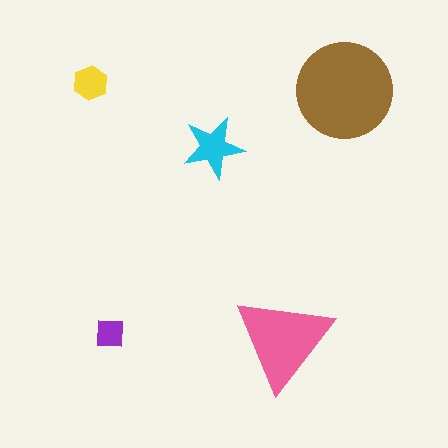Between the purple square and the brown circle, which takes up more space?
The brown circle.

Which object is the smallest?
The purple square.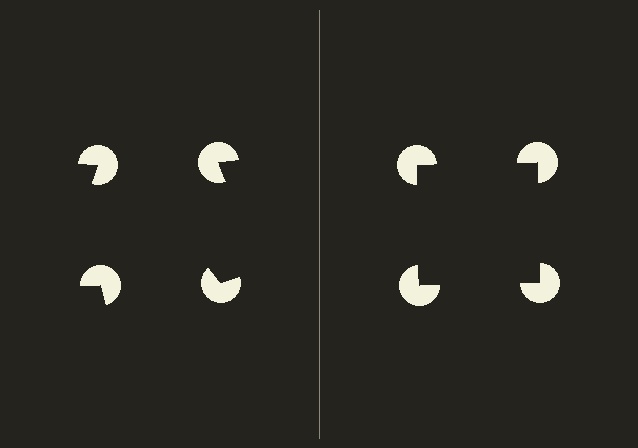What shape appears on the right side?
An illusory square.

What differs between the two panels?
The pac-man discs are positioned identically on both sides; only the wedge orientations differ. On the right they align to a square; on the left they are misaligned.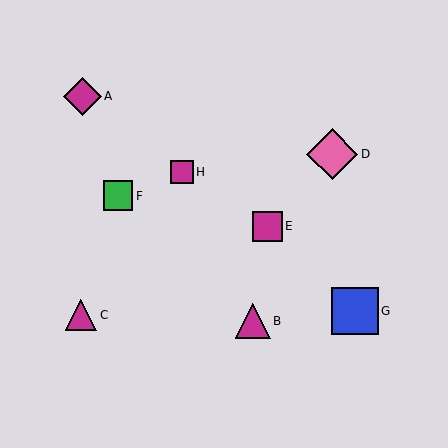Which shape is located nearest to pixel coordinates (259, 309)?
The magenta triangle (labeled B) at (253, 321) is nearest to that location.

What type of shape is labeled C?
Shape C is a magenta triangle.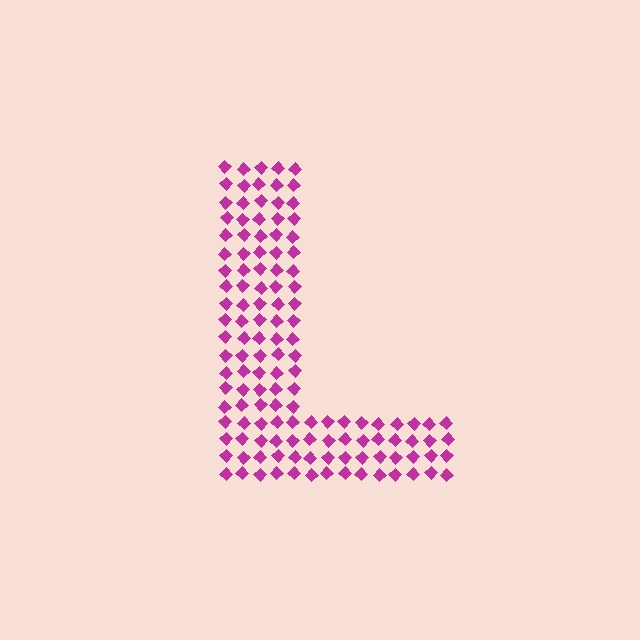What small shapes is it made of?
It is made of small diamonds.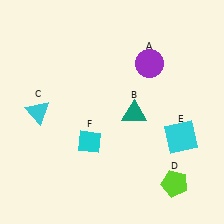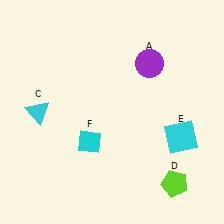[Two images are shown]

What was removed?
The teal triangle (B) was removed in Image 2.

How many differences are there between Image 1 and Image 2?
There is 1 difference between the two images.